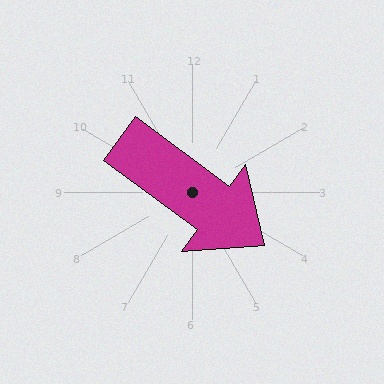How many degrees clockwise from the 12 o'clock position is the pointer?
Approximately 126 degrees.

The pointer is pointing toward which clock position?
Roughly 4 o'clock.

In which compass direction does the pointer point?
Southeast.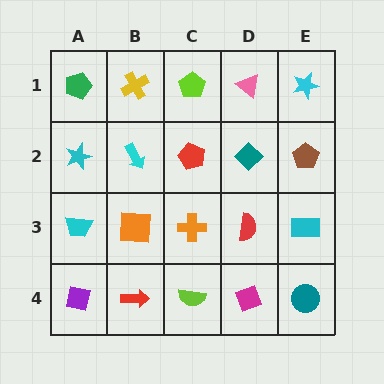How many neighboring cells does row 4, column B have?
3.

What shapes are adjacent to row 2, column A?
A green pentagon (row 1, column A), a cyan trapezoid (row 3, column A), a cyan arrow (row 2, column B).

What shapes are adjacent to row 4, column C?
An orange cross (row 3, column C), a red arrow (row 4, column B), a magenta diamond (row 4, column D).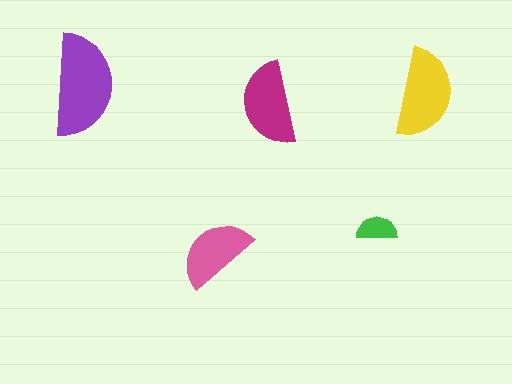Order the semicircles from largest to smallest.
the purple one, the yellow one, the magenta one, the pink one, the green one.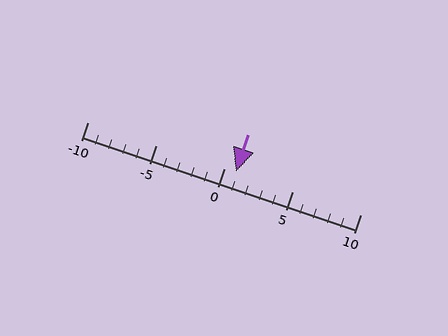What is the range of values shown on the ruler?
The ruler shows values from -10 to 10.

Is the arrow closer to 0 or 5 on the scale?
The arrow is closer to 0.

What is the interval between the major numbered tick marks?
The major tick marks are spaced 5 units apart.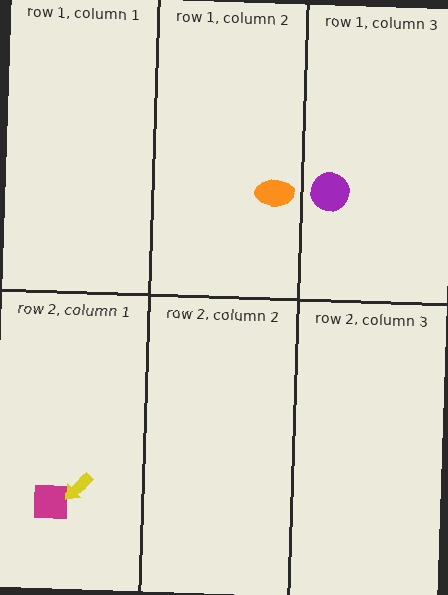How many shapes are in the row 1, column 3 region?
1.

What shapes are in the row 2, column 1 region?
The magenta square, the yellow arrow.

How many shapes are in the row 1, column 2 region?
1.